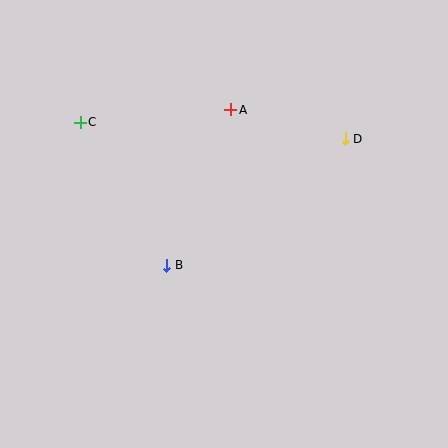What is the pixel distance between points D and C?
The distance between D and C is 265 pixels.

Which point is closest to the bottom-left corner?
Point B is closest to the bottom-left corner.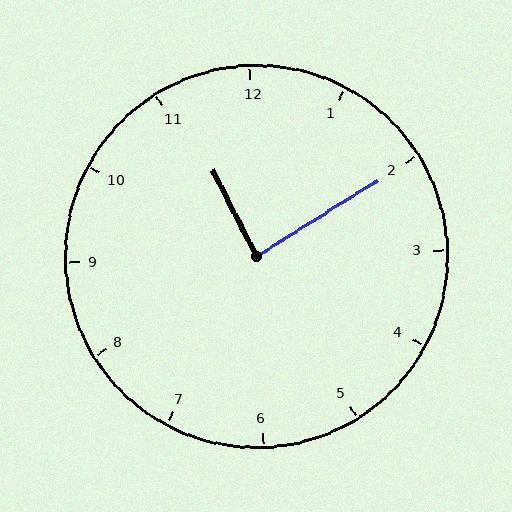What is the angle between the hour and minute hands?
Approximately 85 degrees.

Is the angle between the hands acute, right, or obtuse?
It is right.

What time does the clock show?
11:10.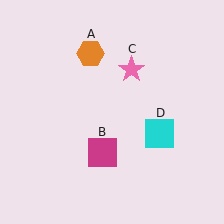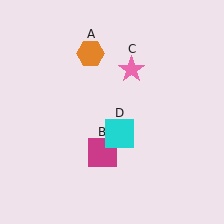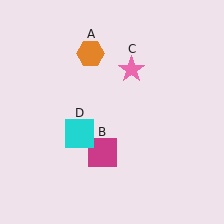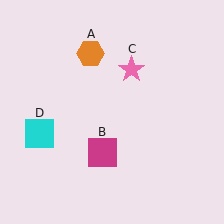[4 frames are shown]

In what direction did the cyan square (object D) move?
The cyan square (object D) moved left.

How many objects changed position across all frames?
1 object changed position: cyan square (object D).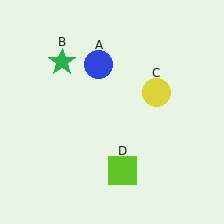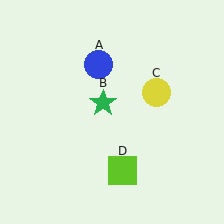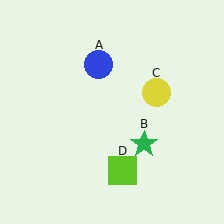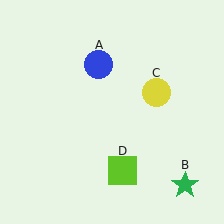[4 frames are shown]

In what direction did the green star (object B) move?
The green star (object B) moved down and to the right.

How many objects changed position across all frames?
1 object changed position: green star (object B).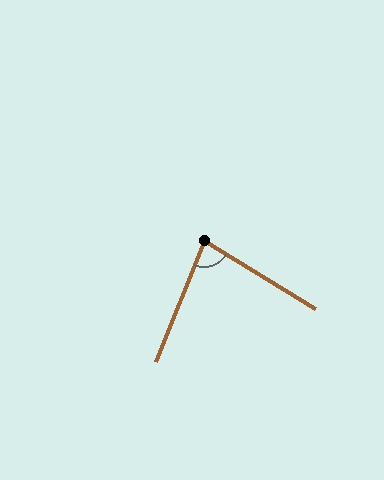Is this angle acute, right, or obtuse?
It is acute.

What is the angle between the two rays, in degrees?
Approximately 81 degrees.